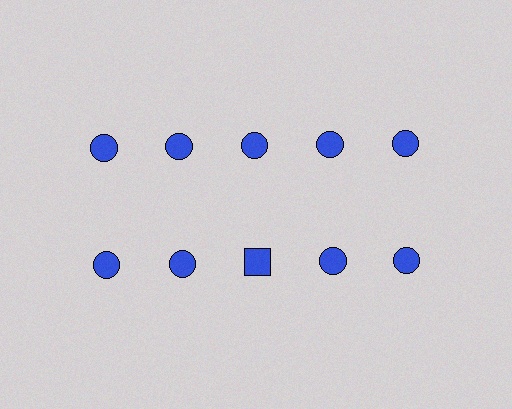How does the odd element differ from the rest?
It has a different shape: square instead of circle.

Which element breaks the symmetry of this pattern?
The blue square in the second row, center column breaks the symmetry. All other shapes are blue circles.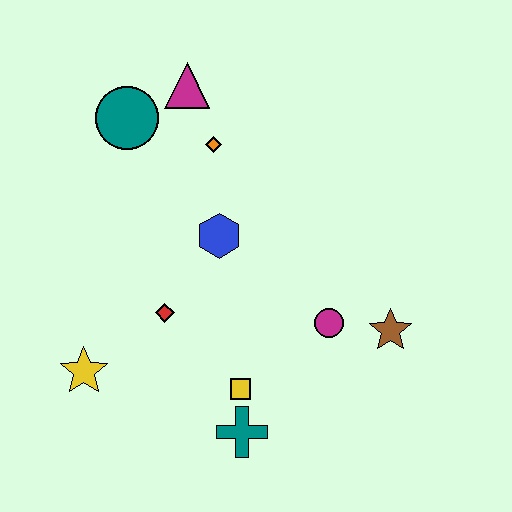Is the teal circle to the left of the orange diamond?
Yes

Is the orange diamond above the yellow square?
Yes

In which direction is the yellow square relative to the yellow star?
The yellow square is to the right of the yellow star.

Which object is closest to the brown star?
The magenta circle is closest to the brown star.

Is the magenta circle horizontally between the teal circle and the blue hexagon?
No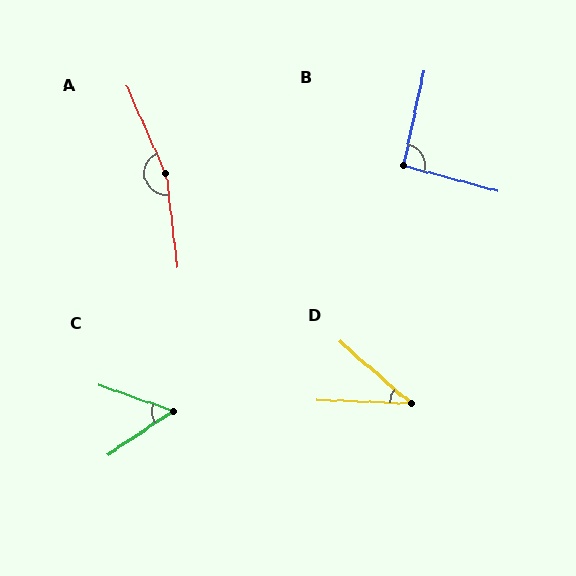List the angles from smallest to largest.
D (39°), C (53°), B (93°), A (163°).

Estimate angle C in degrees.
Approximately 53 degrees.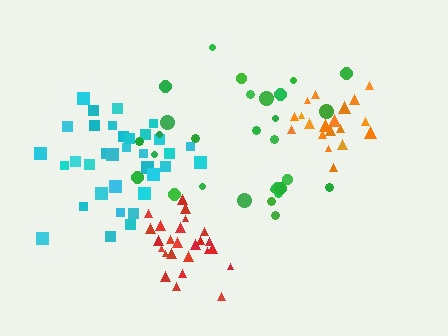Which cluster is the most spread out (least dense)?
Green.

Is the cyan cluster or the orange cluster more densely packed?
Orange.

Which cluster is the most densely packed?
Red.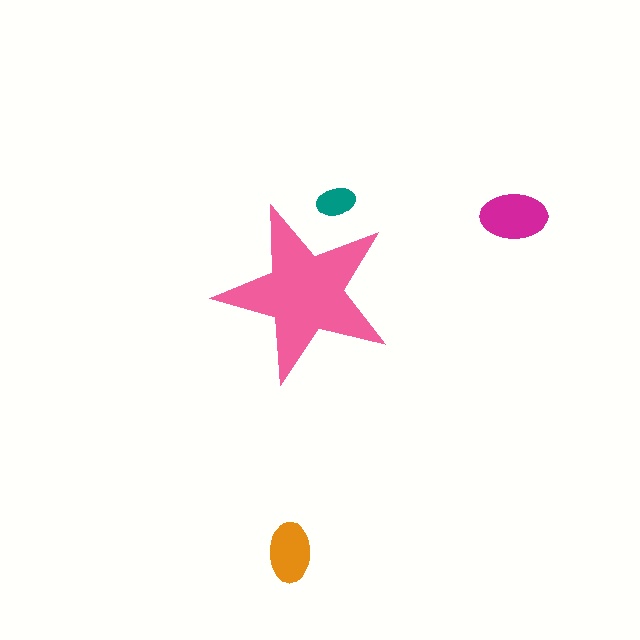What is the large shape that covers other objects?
A pink star.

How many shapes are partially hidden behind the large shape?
1 shape is partially hidden.